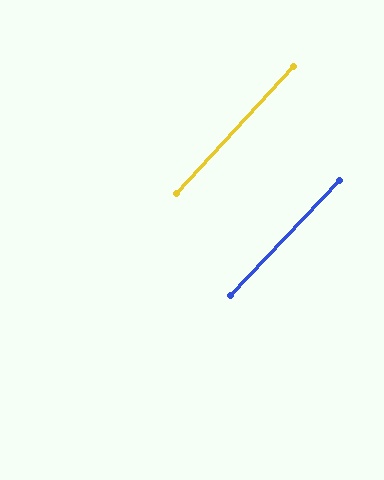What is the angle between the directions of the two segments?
Approximately 1 degree.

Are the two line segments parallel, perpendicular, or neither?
Parallel — their directions differ by only 0.7°.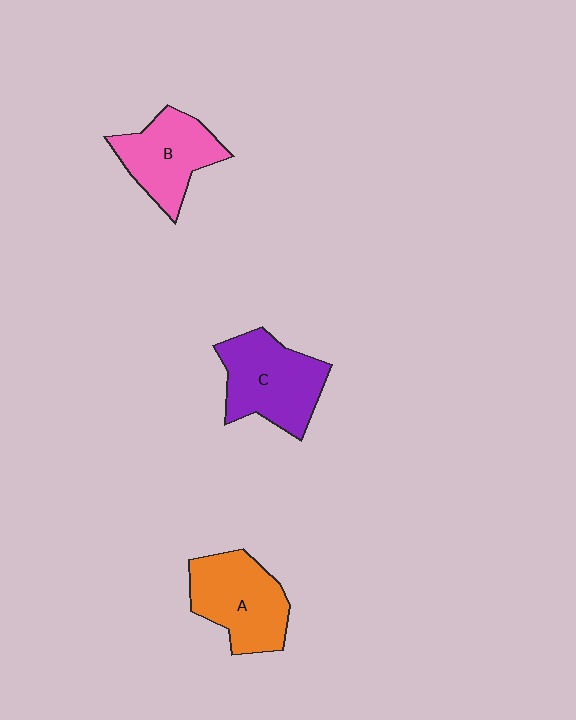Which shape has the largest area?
Shape C (purple).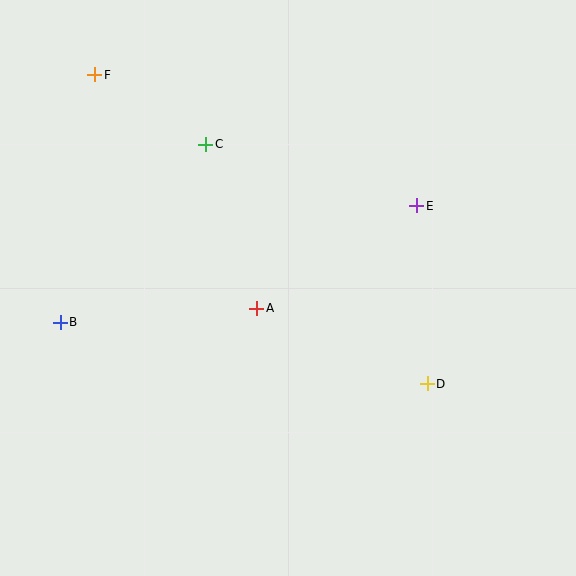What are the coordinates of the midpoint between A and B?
The midpoint between A and B is at (159, 315).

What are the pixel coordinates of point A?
Point A is at (257, 308).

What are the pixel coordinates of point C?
Point C is at (205, 144).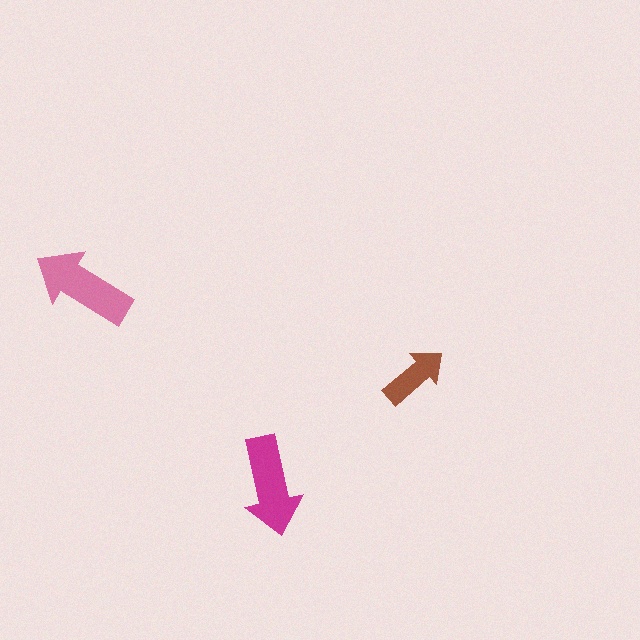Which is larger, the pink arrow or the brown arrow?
The pink one.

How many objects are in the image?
There are 3 objects in the image.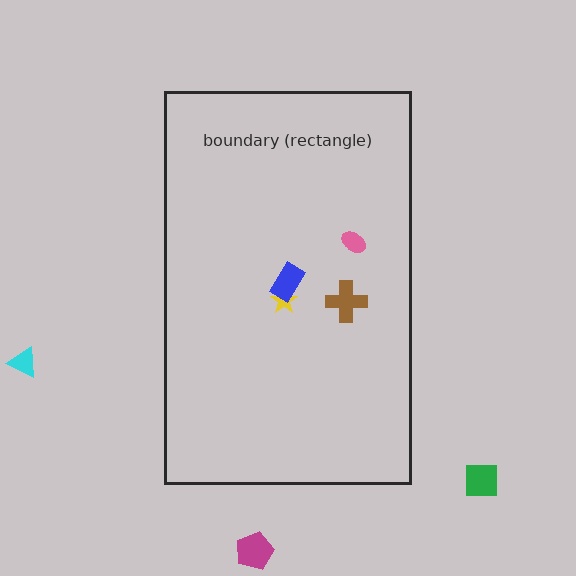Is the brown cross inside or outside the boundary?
Inside.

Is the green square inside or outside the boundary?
Outside.